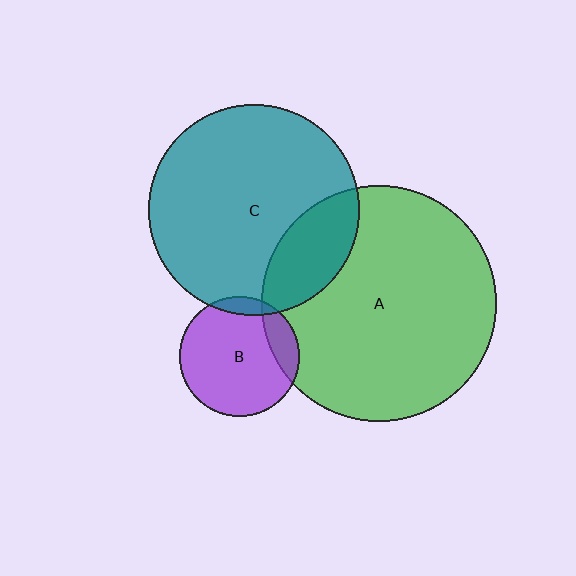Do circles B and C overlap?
Yes.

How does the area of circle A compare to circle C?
Approximately 1.2 times.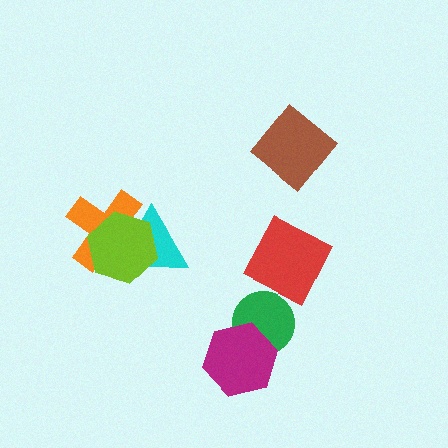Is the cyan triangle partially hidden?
Yes, it is partially covered by another shape.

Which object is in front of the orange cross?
The lime hexagon is in front of the orange cross.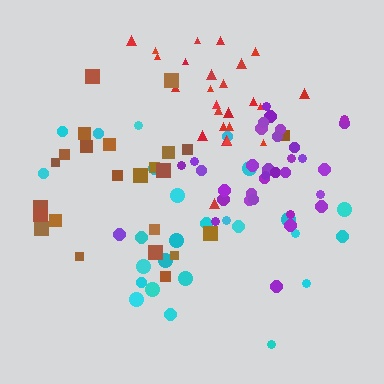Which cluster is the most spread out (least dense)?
Brown.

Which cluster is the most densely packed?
Purple.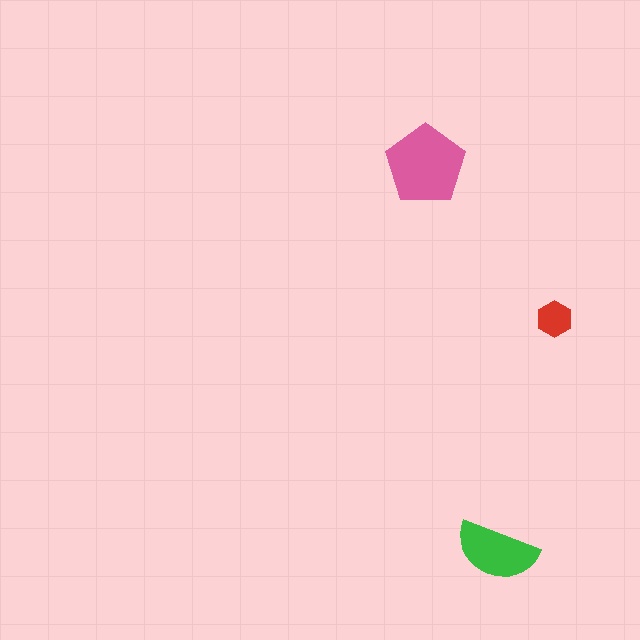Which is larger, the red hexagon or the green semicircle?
The green semicircle.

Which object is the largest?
The pink pentagon.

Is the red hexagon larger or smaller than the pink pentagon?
Smaller.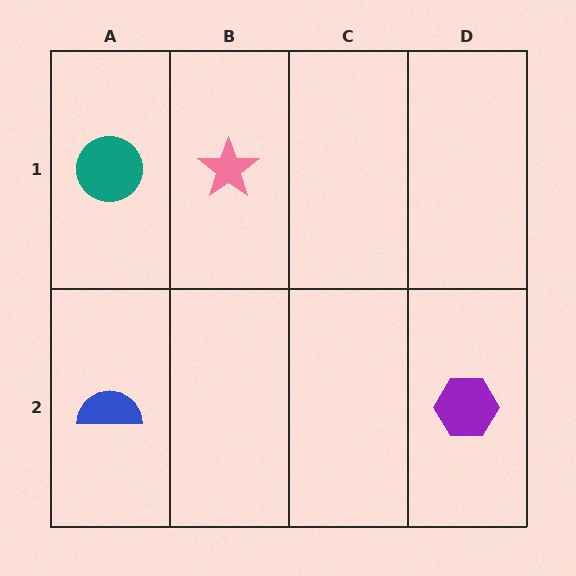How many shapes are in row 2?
2 shapes.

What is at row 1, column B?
A pink star.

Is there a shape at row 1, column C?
No, that cell is empty.